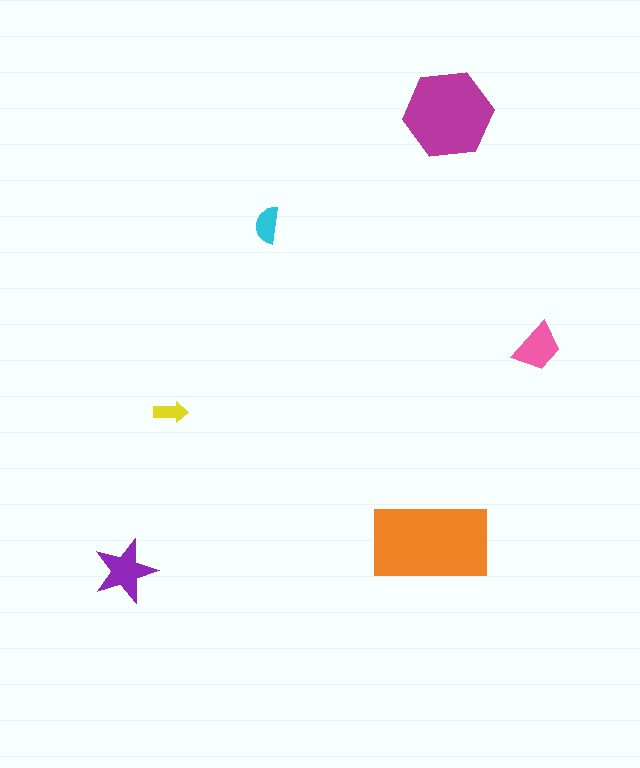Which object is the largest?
The orange rectangle.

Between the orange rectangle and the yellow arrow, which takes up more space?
The orange rectangle.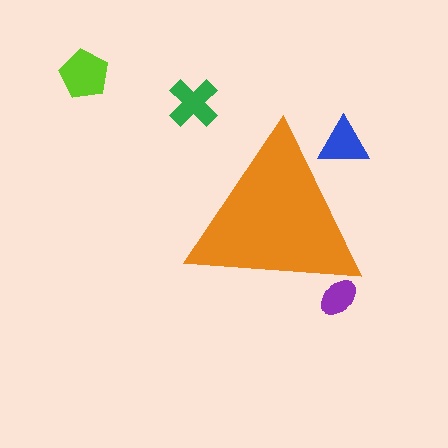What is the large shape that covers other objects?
An orange triangle.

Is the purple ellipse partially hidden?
Yes, the purple ellipse is partially hidden behind the orange triangle.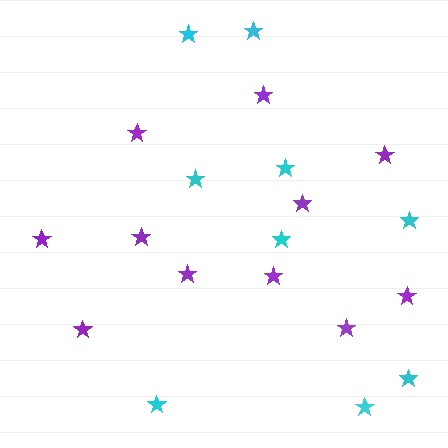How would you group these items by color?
There are 2 groups: one group of purple stars (11) and one group of cyan stars (9).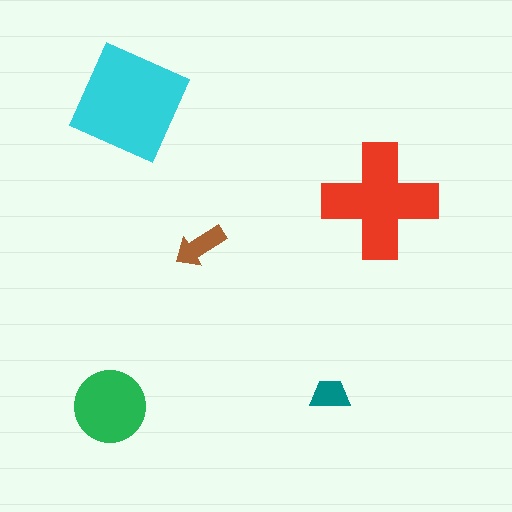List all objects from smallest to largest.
The teal trapezoid, the brown arrow, the green circle, the red cross, the cyan diamond.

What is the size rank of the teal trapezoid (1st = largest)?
5th.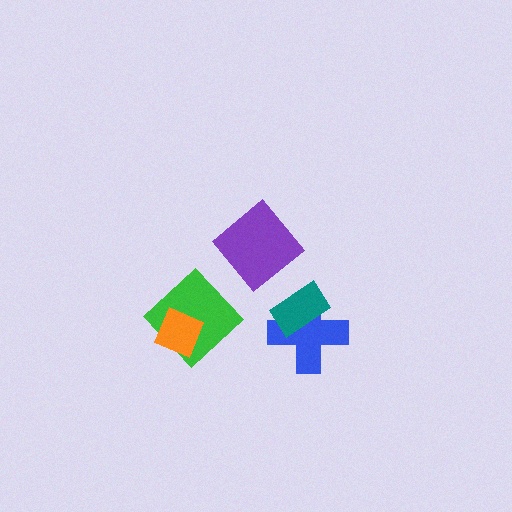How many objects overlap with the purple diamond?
0 objects overlap with the purple diamond.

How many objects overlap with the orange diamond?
1 object overlaps with the orange diamond.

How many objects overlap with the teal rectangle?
1 object overlaps with the teal rectangle.